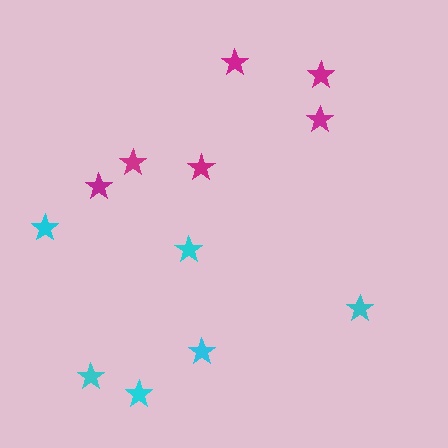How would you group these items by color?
There are 2 groups: one group of magenta stars (6) and one group of cyan stars (6).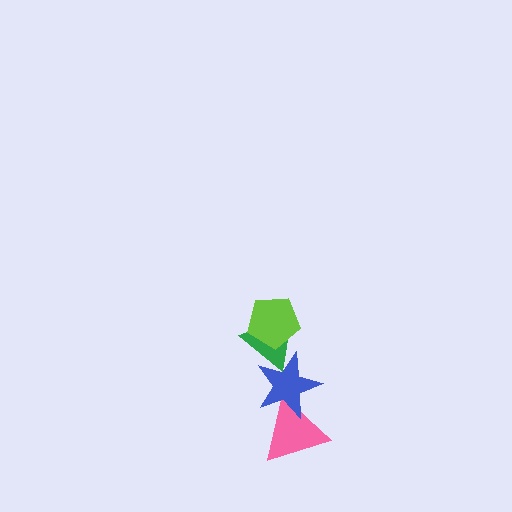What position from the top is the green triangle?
The green triangle is 2nd from the top.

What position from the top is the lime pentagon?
The lime pentagon is 1st from the top.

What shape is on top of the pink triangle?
The blue star is on top of the pink triangle.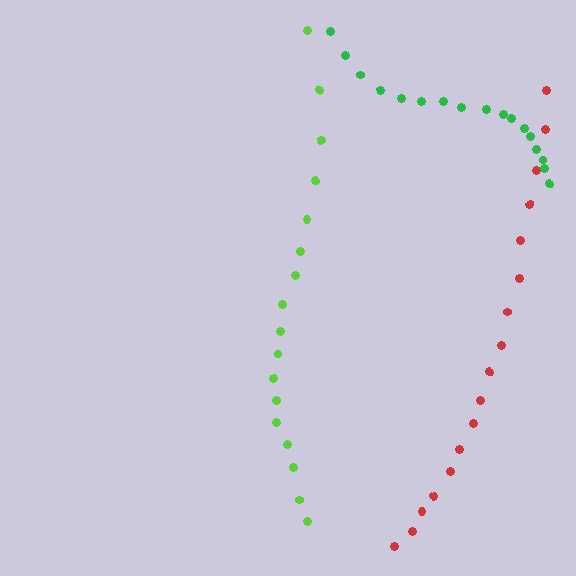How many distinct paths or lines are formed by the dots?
There are 3 distinct paths.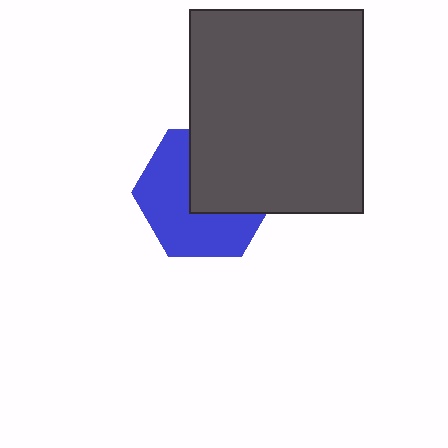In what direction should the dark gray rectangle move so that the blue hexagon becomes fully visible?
The dark gray rectangle should move toward the upper-right. That is the shortest direction to clear the overlap and leave the blue hexagon fully visible.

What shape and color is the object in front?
The object in front is a dark gray rectangle.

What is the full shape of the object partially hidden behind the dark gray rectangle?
The partially hidden object is a blue hexagon.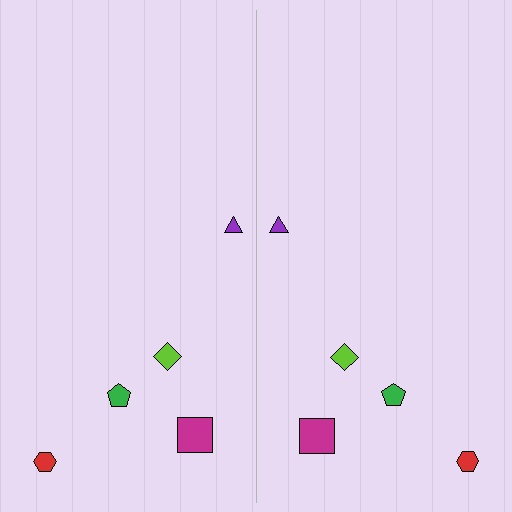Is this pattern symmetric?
Yes, this pattern has bilateral (reflection) symmetry.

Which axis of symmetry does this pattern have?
The pattern has a vertical axis of symmetry running through the center of the image.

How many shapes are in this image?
There are 10 shapes in this image.